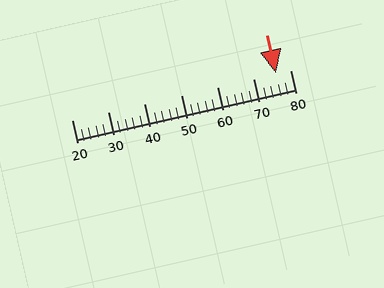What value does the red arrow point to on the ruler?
The red arrow points to approximately 76.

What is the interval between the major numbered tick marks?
The major tick marks are spaced 10 units apart.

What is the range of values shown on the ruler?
The ruler shows values from 20 to 80.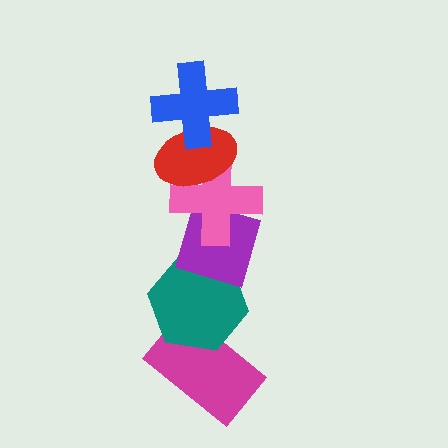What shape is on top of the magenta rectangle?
The teal hexagon is on top of the magenta rectangle.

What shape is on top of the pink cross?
The red ellipse is on top of the pink cross.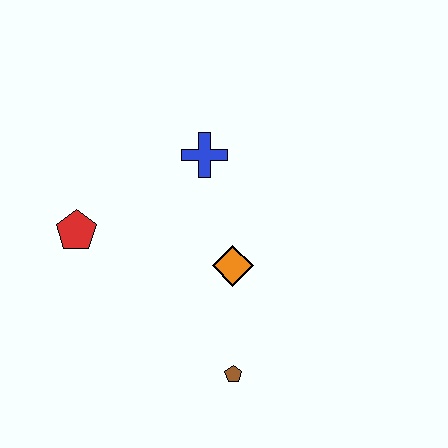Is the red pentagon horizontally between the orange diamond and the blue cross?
No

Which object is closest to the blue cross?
The orange diamond is closest to the blue cross.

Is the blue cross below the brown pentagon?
No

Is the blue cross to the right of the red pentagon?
Yes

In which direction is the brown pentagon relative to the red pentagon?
The brown pentagon is to the right of the red pentagon.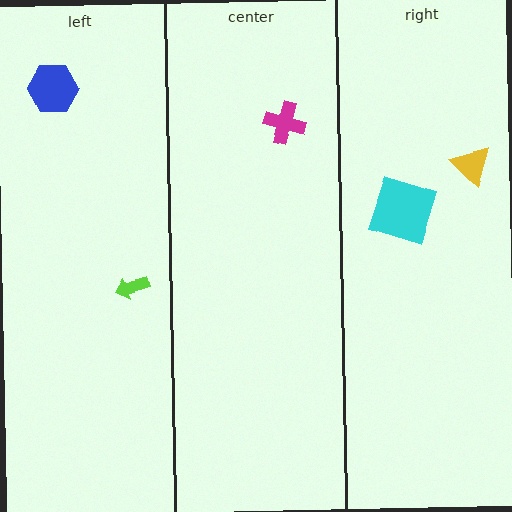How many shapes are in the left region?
2.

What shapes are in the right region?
The cyan square, the yellow triangle.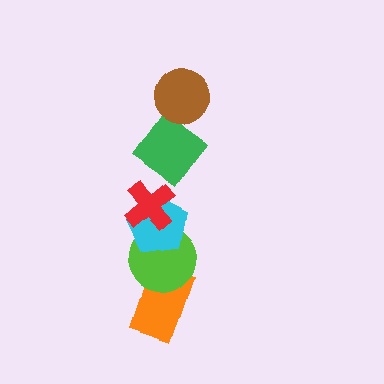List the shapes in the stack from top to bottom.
From top to bottom: the brown circle, the green diamond, the red cross, the cyan pentagon, the lime circle, the orange rectangle.